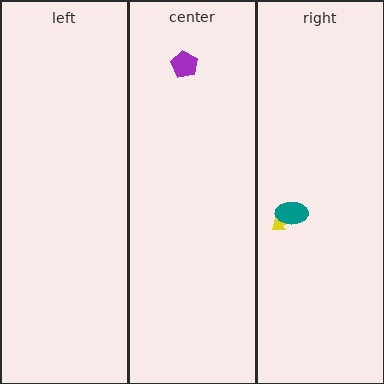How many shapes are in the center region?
1.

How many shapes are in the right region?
2.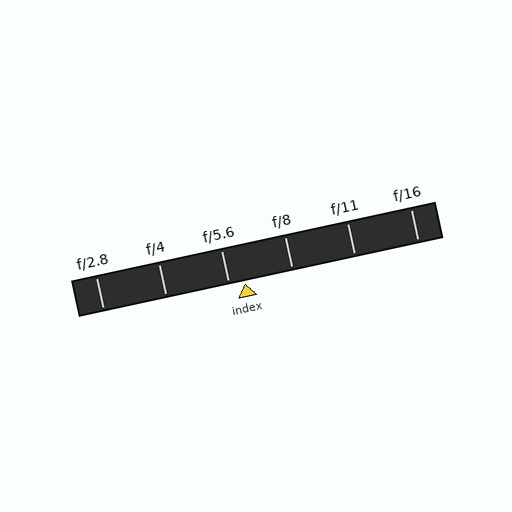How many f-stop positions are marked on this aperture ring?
There are 6 f-stop positions marked.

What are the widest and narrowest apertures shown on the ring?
The widest aperture shown is f/2.8 and the narrowest is f/16.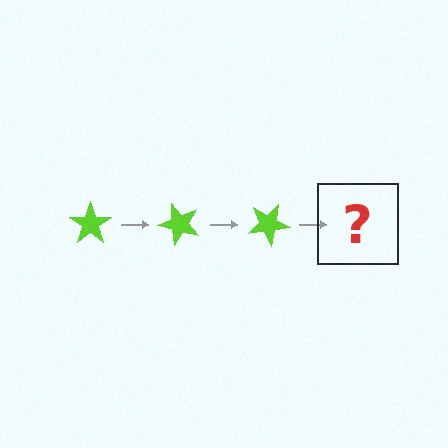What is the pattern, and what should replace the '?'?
The pattern is that the star rotates 50 degrees each step. The '?' should be a lime star rotated 150 degrees.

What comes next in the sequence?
The next element should be a lime star rotated 150 degrees.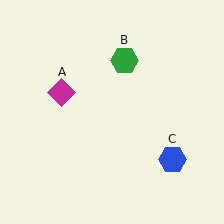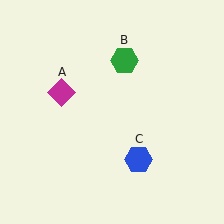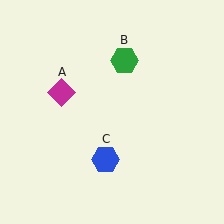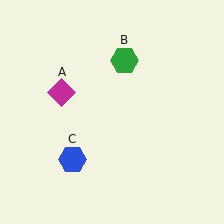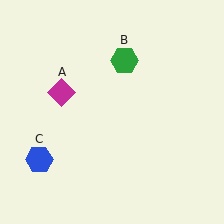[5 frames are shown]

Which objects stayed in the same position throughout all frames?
Magenta diamond (object A) and green hexagon (object B) remained stationary.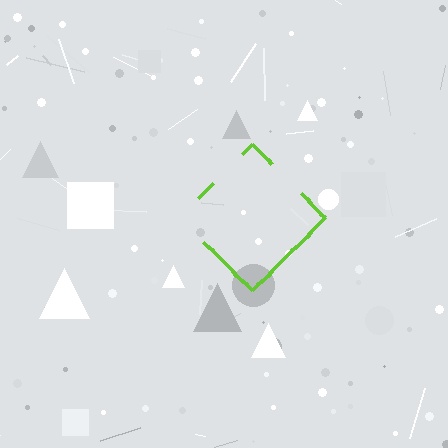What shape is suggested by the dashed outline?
The dashed outline suggests a diamond.